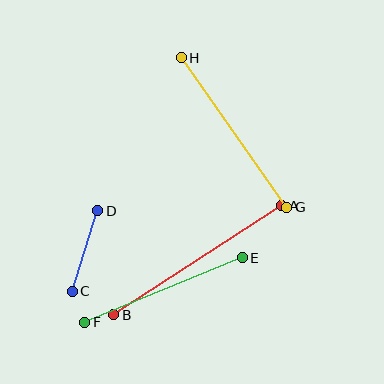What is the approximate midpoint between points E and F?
The midpoint is at approximately (163, 290) pixels.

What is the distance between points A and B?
The distance is approximately 200 pixels.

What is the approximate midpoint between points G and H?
The midpoint is at approximately (234, 132) pixels.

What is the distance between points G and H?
The distance is approximately 183 pixels.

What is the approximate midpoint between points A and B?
The midpoint is at approximately (198, 260) pixels.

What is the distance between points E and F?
The distance is approximately 170 pixels.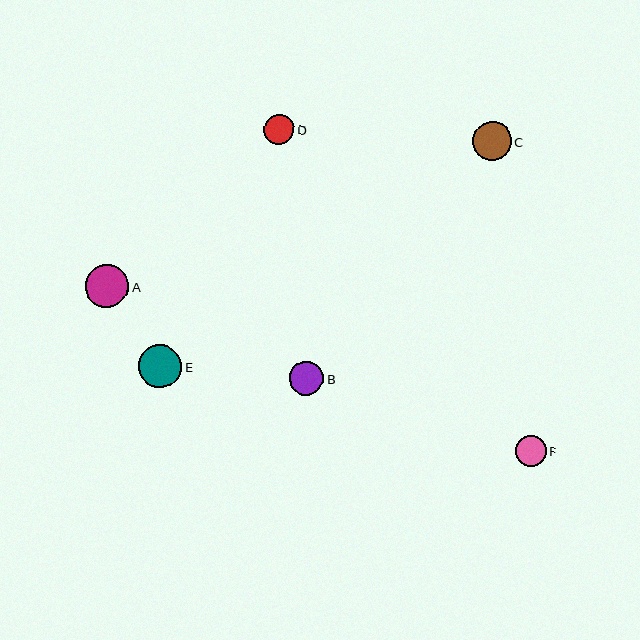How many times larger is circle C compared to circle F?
Circle C is approximately 1.3 times the size of circle F.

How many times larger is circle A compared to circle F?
Circle A is approximately 1.4 times the size of circle F.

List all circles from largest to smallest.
From largest to smallest: A, E, C, B, F, D.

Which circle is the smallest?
Circle D is the smallest with a size of approximately 30 pixels.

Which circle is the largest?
Circle A is the largest with a size of approximately 43 pixels.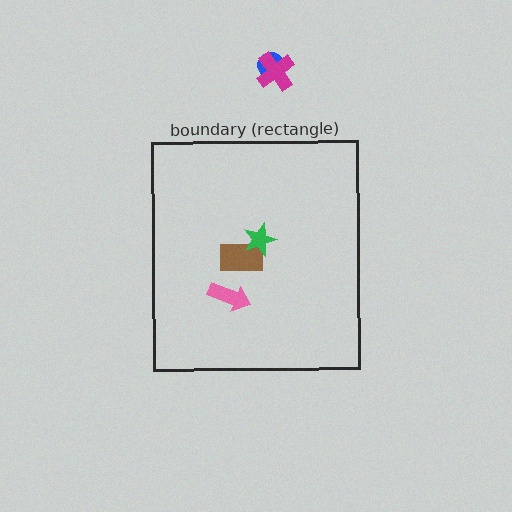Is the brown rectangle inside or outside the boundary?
Inside.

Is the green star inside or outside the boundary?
Inside.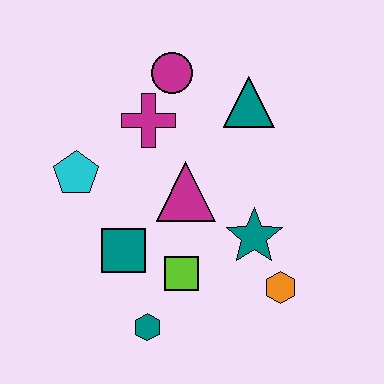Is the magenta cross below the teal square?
No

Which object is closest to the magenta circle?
The magenta cross is closest to the magenta circle.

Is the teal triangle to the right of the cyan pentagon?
Yes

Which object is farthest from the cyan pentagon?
The orange hexagon is farthest from the cyan pentagon.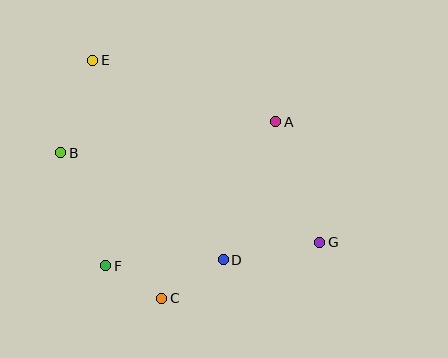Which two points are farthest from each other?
Points E and G are farthest from each other.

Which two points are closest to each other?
Points C and F are closest to each other.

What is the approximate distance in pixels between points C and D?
The distance between C and D is approximately 73 pixels.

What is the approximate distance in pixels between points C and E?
The distance between C and E is approximately 247 pixels.